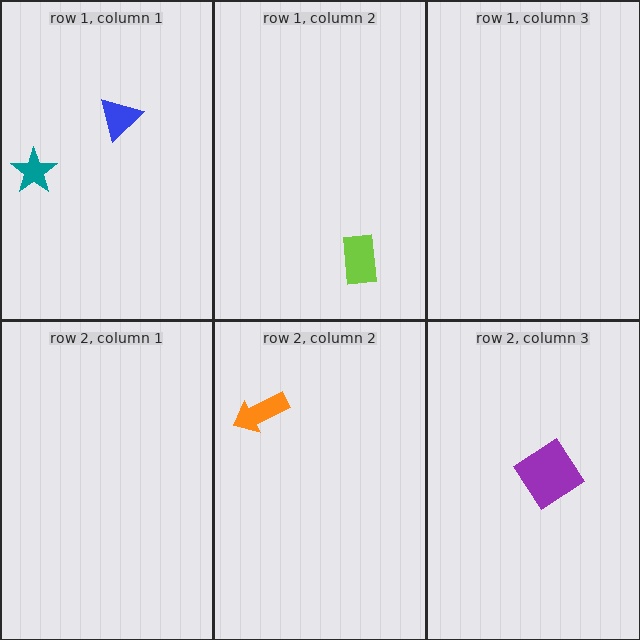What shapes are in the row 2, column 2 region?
The orange arrow.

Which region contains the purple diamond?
The row 2, column 3 region.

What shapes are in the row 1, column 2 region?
The lime rectangle.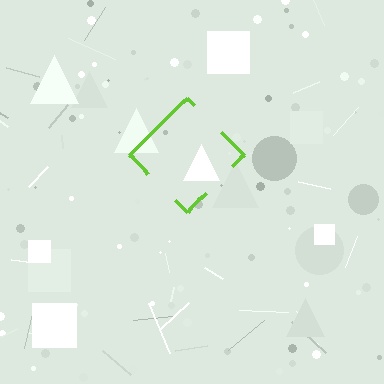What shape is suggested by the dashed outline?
The dashed outline suggests a diamond.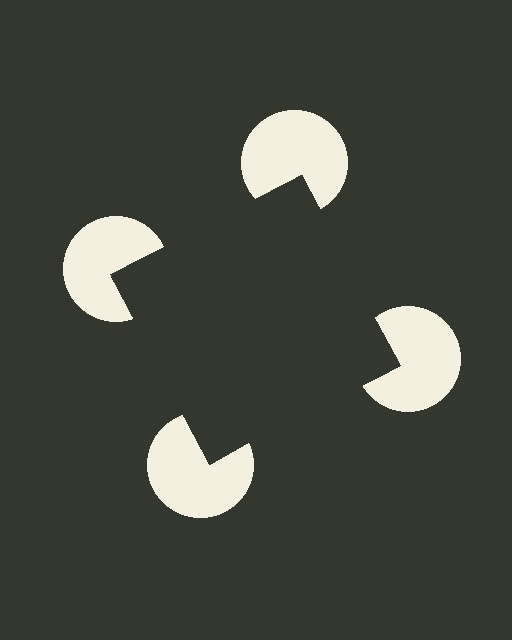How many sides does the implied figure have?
4 sides.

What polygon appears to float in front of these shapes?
An illusory square — its edges are inferred from the aligned wedge cuts in the pac-man discs, not physically drawn.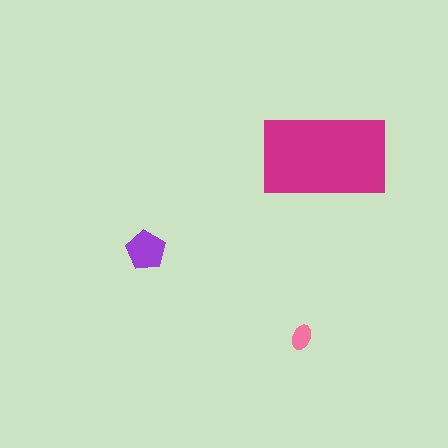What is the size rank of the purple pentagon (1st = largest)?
2nd.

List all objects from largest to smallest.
The magenta rectangle, the purple pentagon, the pink ellipse.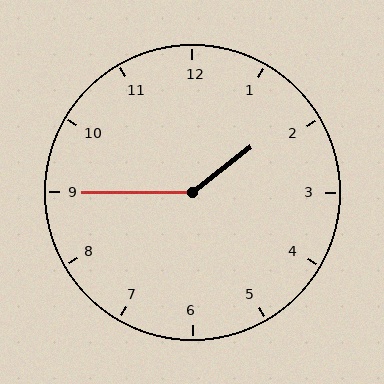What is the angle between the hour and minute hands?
Approximately 142 degrees.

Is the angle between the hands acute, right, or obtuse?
It is obtuse.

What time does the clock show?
1:45.